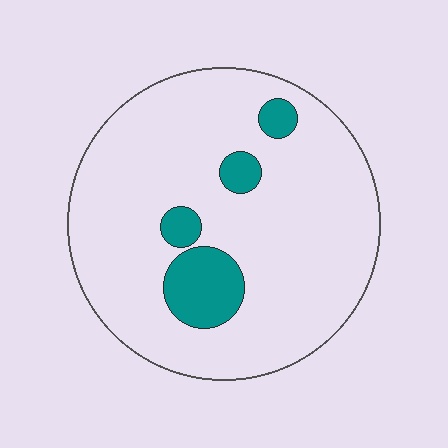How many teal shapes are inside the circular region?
4.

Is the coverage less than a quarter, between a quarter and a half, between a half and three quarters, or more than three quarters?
Less than a quarter.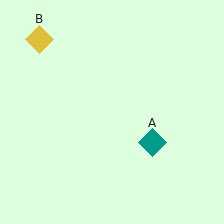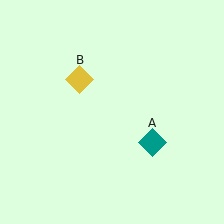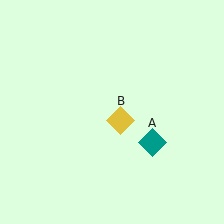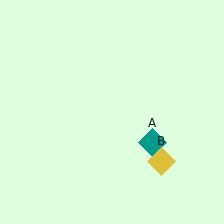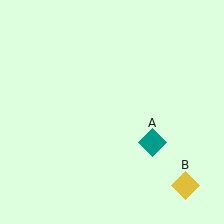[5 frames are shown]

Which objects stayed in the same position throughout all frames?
Teal diamond (object A) remained stationary.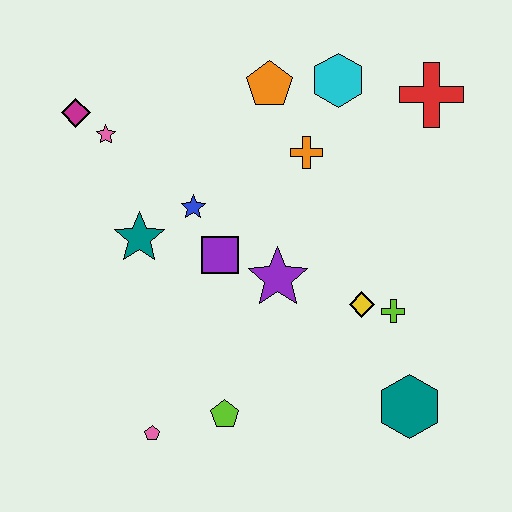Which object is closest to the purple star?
The purple square is closest to the purple star.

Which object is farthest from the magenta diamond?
The teal hexagon is farthest from the magenta diamond.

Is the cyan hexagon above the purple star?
Yes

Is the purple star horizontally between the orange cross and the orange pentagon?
Yes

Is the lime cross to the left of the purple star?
No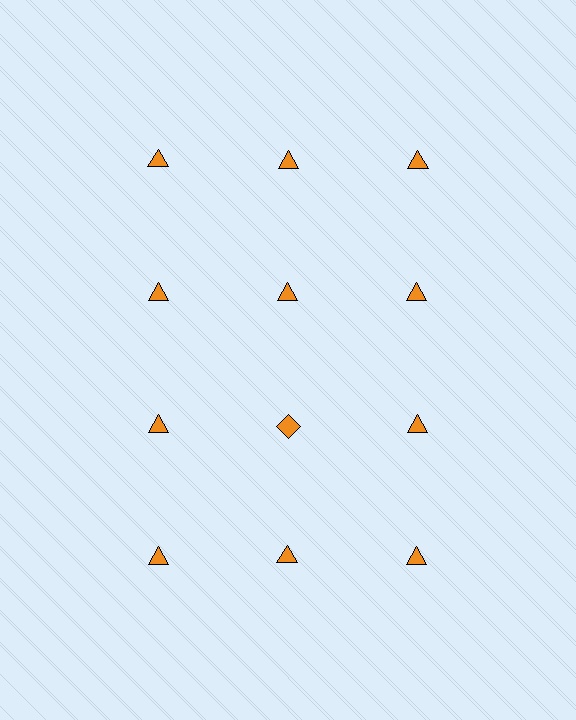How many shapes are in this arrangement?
There are 12 shapes arranged in a grid pattern.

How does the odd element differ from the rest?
It has a different shape: diamond instead of triangle.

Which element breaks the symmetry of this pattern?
The orange diamond in the third row, second from left column breaks the symmetry. All other shapes are orange triangles.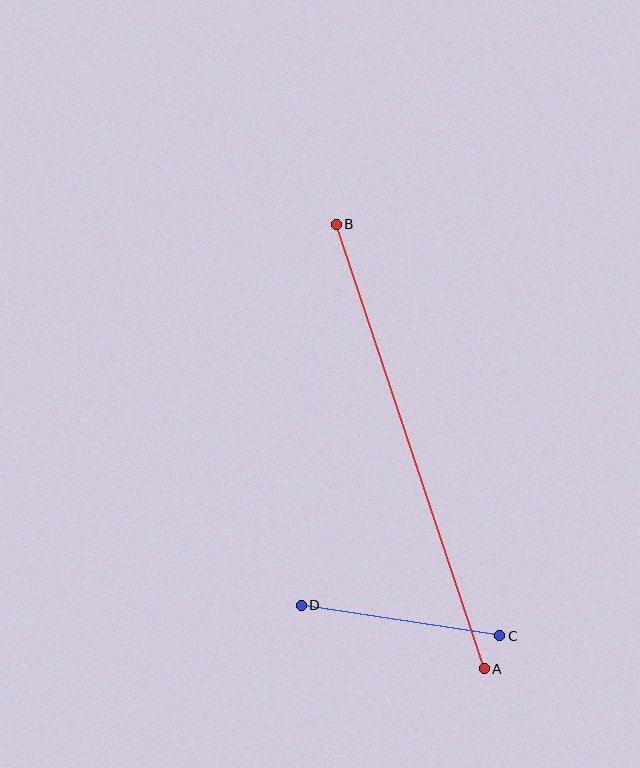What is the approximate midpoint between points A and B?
The midpoint is at approximately (410, 446) pixels.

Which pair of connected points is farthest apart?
Points A and B are farthest apart.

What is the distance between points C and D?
The distance is approximately 201 pixels.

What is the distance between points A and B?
The distance is approximately 469 pixels.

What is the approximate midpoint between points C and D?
The midpoint is at approximately (400, 621) pixels.